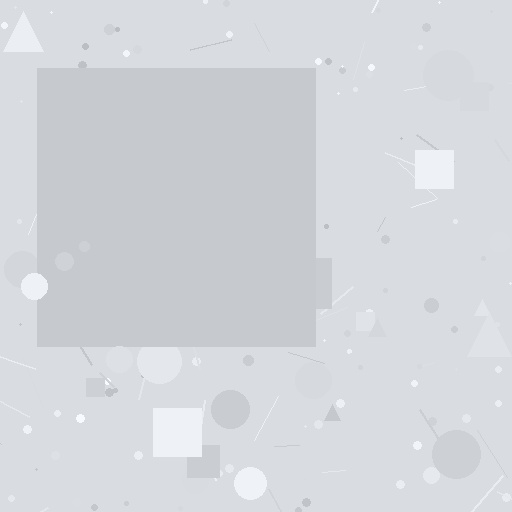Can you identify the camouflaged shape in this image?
The camouflaged shape is a square.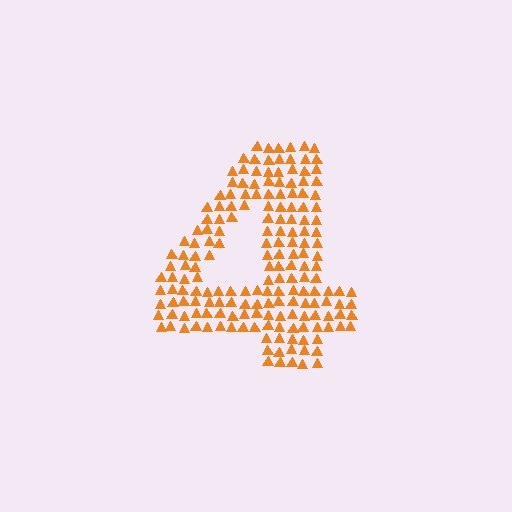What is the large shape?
The large shape is the digit 4.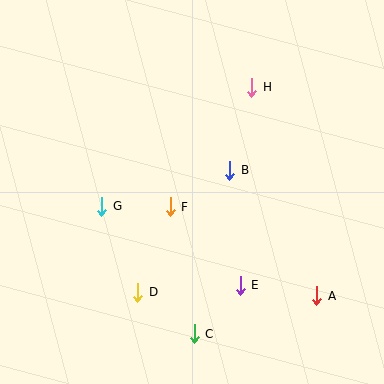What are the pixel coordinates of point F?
Point F is at (170, 207).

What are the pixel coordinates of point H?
Point H is at (252, 87).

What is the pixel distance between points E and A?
The distance between E and A is 77 pixels.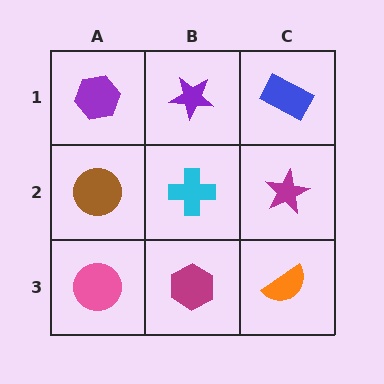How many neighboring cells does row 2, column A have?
3.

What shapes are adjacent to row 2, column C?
A blue rectangle (row 1, column C), an orange semicircle (row 3, column C), a cyan cross (row 2, column B).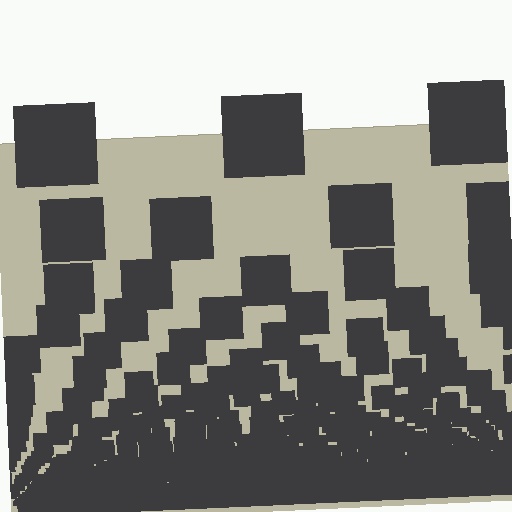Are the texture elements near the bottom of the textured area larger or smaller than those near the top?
Smaller. The gradient is inverted — elements near the bottom are smaller and denser.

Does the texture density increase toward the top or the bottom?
Density increases toward the bottom.